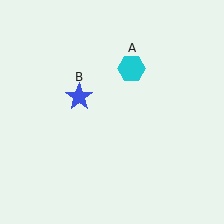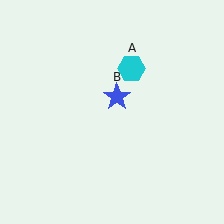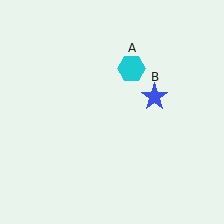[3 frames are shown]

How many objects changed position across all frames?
1 object changed position: blue star (object B).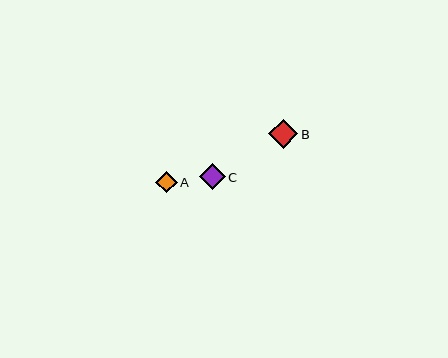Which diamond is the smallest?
Diamond A is the smallest with a size of approximately 22 pixels.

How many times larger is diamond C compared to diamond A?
Diamond C is approximately 1.2 times the size of diamond A.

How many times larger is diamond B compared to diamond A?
Diamond B is approximately 1.3 times the size of diamond A.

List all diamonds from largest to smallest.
From largest to smallest: B, C, A.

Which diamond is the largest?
Diamond B is the largest with a size of approximately 29 pixels.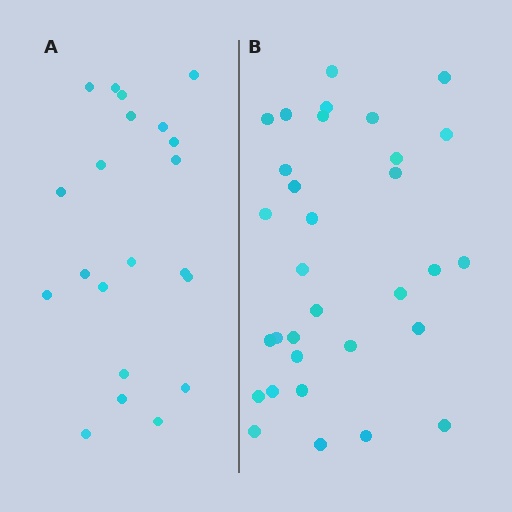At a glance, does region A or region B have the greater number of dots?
Region B (the right region) has more dots.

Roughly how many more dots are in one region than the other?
Region B has roughly 12 or so more dots than region A.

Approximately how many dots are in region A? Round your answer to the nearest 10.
About 20 dots. (The exact count is 21, which rounds to 20.)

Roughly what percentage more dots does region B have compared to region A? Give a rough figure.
About 50% more.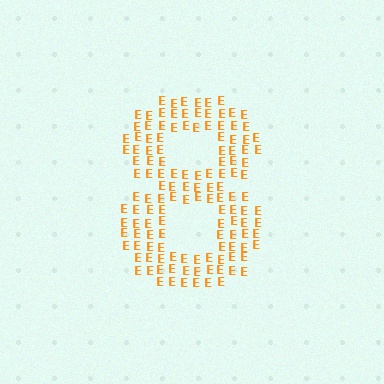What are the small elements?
The small elements are letter E's.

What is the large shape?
The large shape is the digit 8.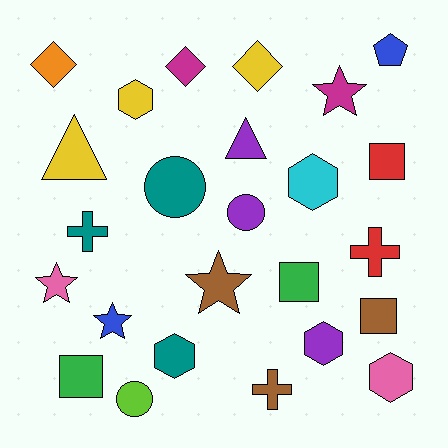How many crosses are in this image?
There are 3 crosses.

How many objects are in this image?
There are 25 objects.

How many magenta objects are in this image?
There are 2 magenta objects.